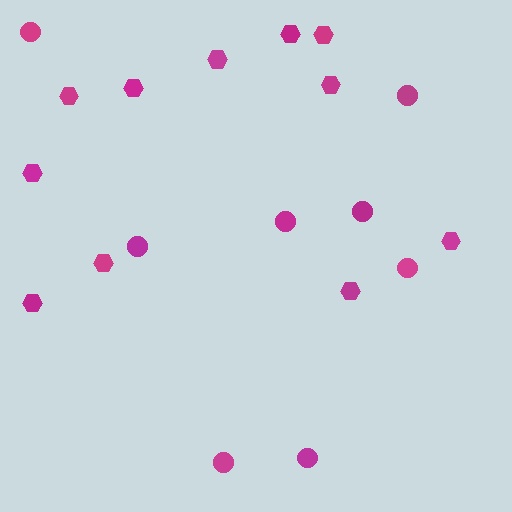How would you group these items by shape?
There are 2 groups: one group of circles (8) and one group of hexagons (11).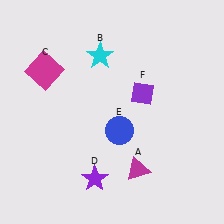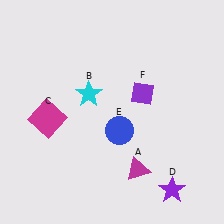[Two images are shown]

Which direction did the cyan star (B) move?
The cyan star (B) moved down.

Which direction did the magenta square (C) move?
The magenta square (C) moved down.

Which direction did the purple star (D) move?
The purple star (D) moved right.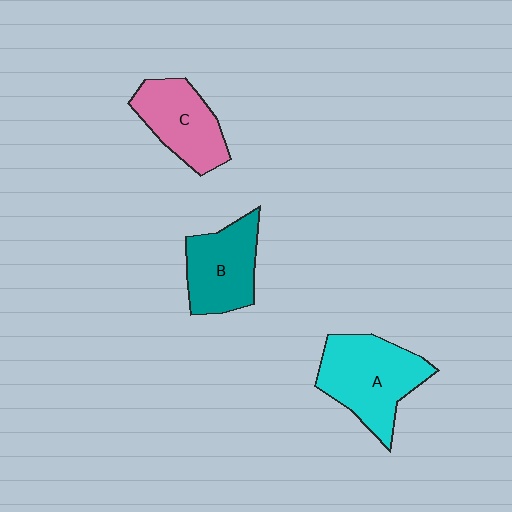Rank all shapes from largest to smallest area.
From largest to smallest: A (cyan), B (teal), C (pink).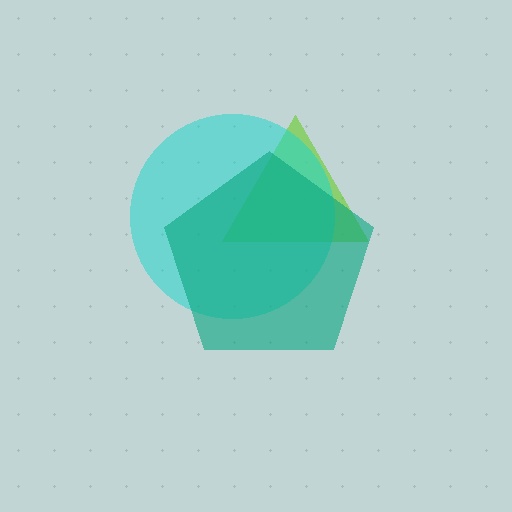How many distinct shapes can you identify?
There are 3 distinct shapes: a lime triangle, a cyan circle, a teal pentagon.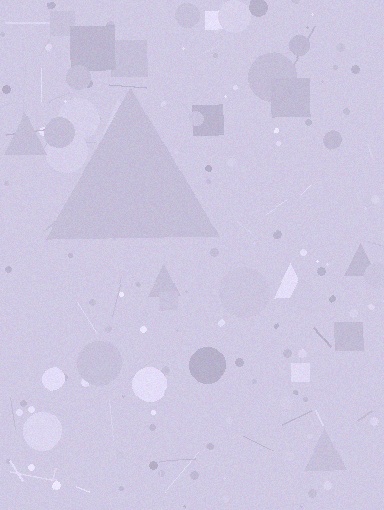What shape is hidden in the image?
A triangle is hidden in the image.